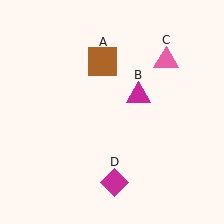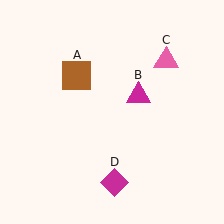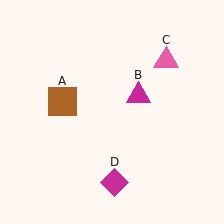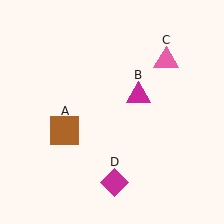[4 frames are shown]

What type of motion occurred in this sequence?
The brown square (object A) rotated counterclockwise around the center of the scene.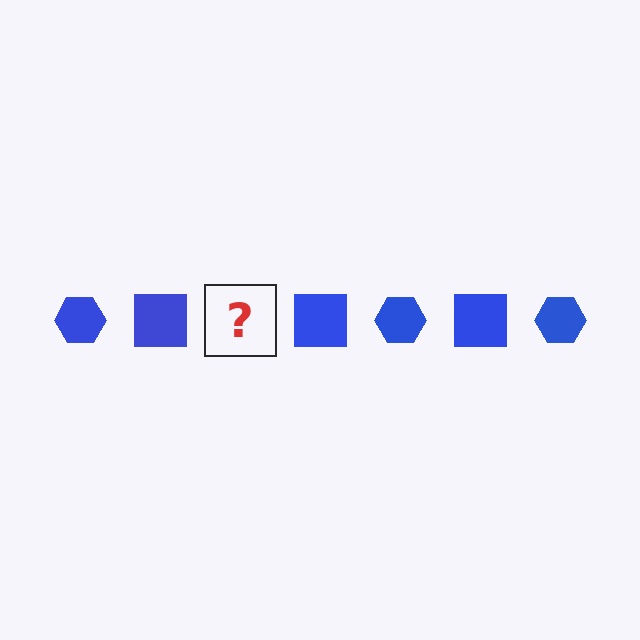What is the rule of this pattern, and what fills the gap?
The rule is that the pattern cycles through hexagon, square shapes in blue. The gap should be filled with a blue hexagon.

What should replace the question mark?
The question mark should be replaced with a blue hexagon.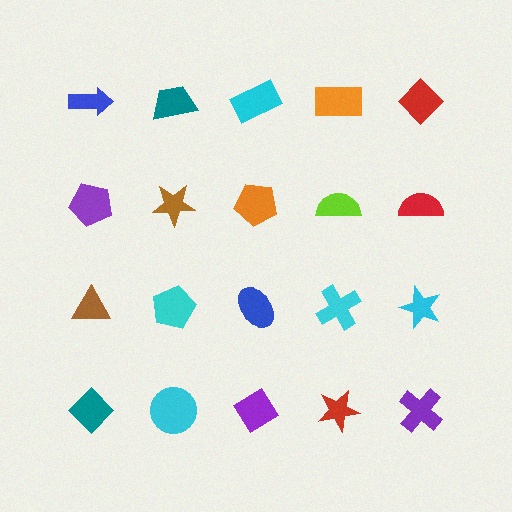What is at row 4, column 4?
A red star.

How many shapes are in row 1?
5 shapes.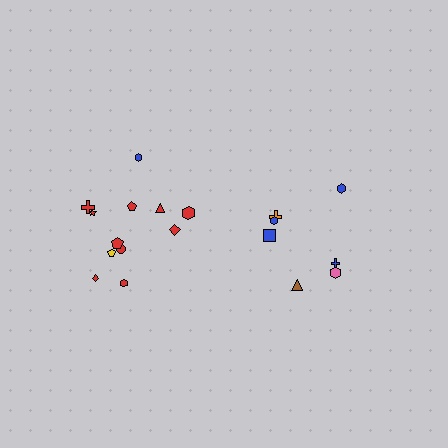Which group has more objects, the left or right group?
The left group.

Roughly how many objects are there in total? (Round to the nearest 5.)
Roughly 20 objects in total.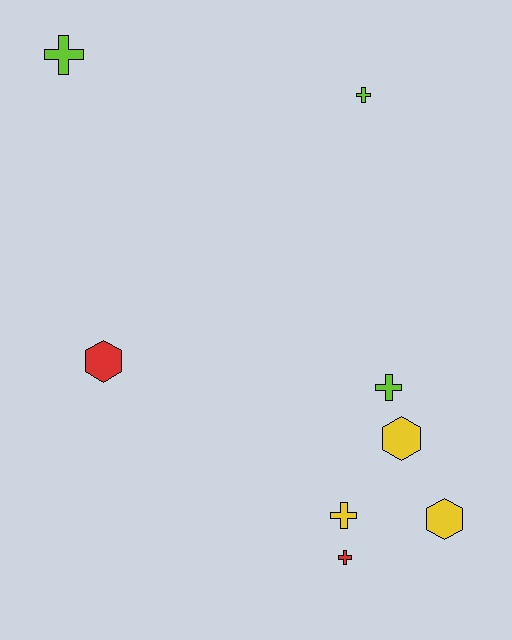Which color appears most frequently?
Yellow, with 3 objects.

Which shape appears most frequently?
Cross, with 5 objects.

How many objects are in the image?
There are 8 objects.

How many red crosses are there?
There is 1 red cross.